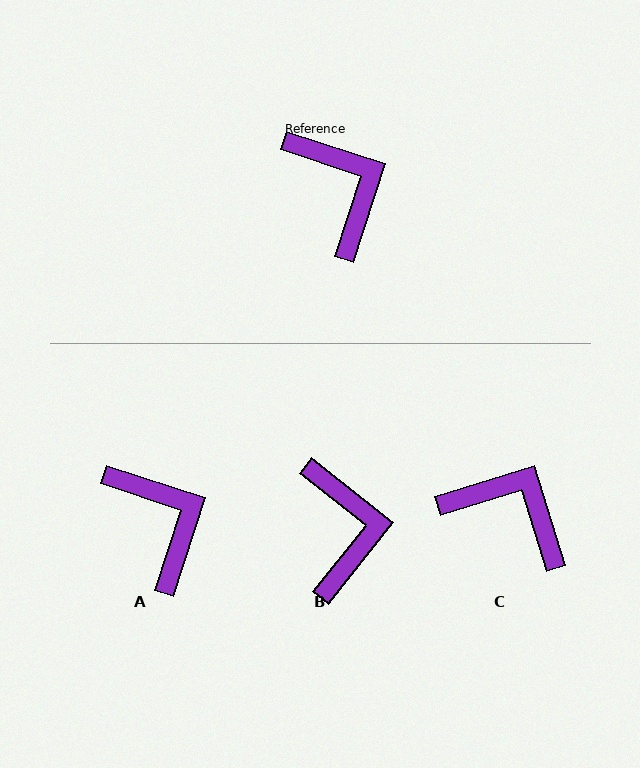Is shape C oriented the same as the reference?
No, it is off by about 36 degrees.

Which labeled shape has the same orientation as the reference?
A.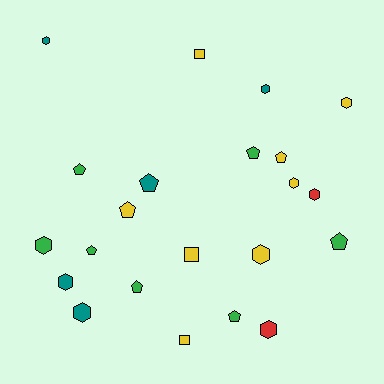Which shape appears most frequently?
Hexagon, with 10 objects.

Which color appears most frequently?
Yellow, with 8 objects.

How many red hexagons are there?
There are 2 red hexagons.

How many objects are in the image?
There are 22 objects.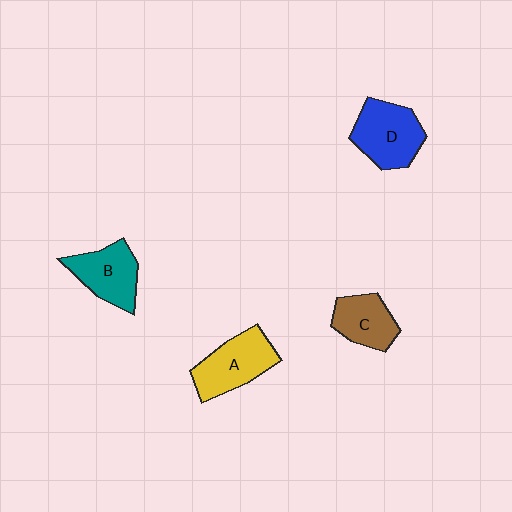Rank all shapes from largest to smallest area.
From largest to smallest: D (blue), A (yellow), B (teal), C (brown).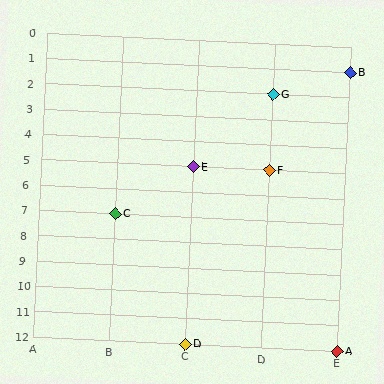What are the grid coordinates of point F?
Point F is at grid coordinates (D, 5).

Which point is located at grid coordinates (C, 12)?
Point D is at (C, 12).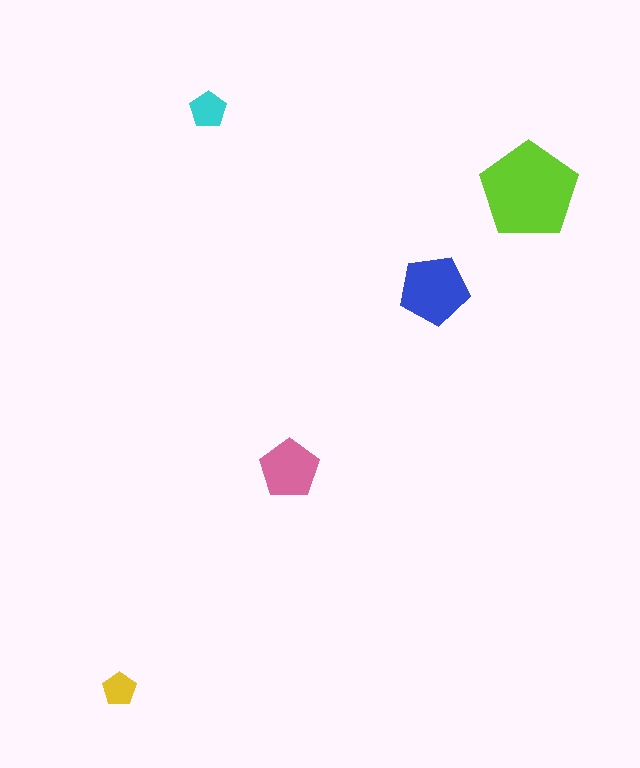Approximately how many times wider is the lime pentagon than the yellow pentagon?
About 3 times wider.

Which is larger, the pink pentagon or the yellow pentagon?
The pink one.